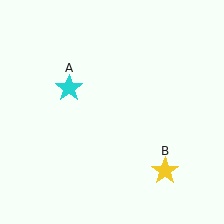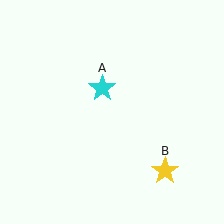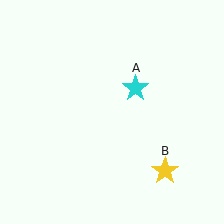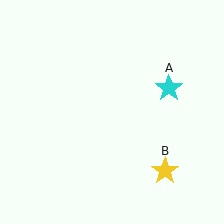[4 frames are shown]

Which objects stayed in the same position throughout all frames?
Yellow star (object B) remained stationary.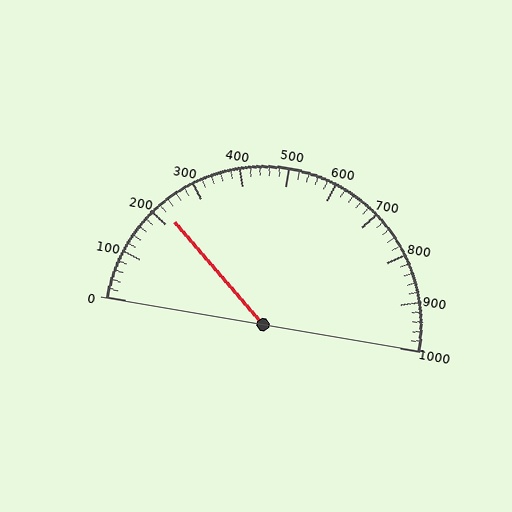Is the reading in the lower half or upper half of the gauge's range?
The reading is in the lower half of the range (0 to 1000).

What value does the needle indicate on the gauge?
The needle indicates approximately 220.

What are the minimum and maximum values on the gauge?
The gauge ranges from 0 to 1000.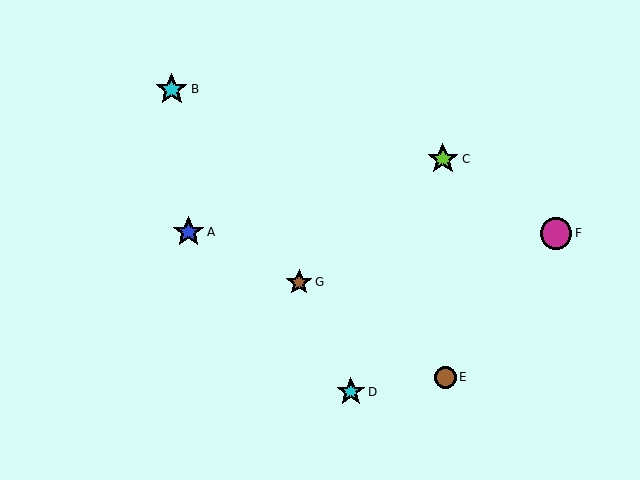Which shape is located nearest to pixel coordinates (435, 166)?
The lime star (labeled C) at (443, 159) is nearest to that location.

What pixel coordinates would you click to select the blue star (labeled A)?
Click at (188, 232) to select the blue star A.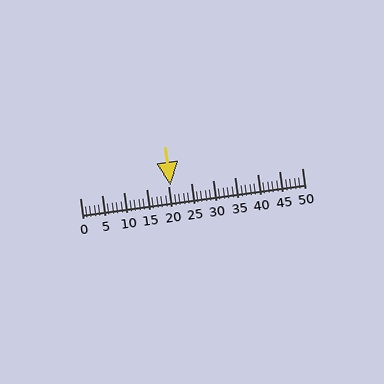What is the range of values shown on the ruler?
The ruler shows values from 0 to 50.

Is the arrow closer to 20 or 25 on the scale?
The arrow is closer to 20.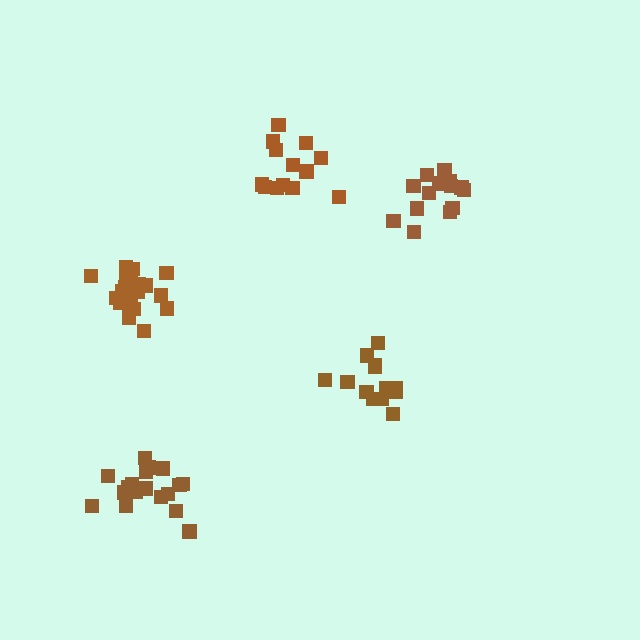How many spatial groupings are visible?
There are 5 spatial groupings.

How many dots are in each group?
Group 1: 13 dots, Group 2: 18 dots, Group 3: 13 dots, Group 4: 14 dots, Group 5: 19 dots (77 total).